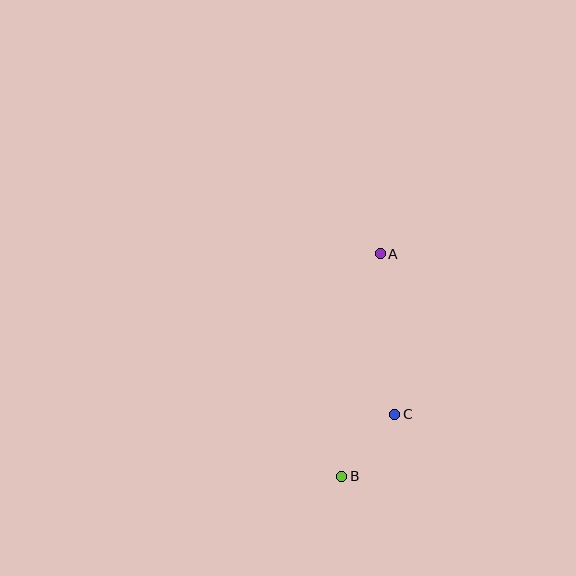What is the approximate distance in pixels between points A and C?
The distance between A and C is approximately 161 pixels.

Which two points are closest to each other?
Points B and C are closest to each other.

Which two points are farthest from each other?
Points A and B are farthest from each other.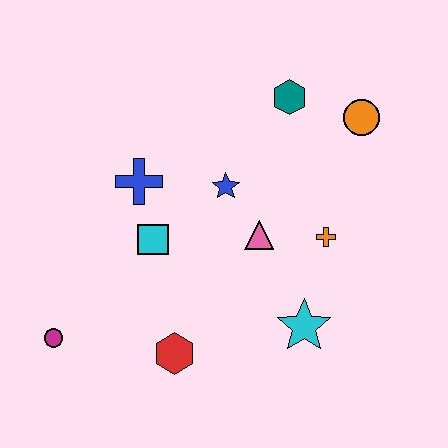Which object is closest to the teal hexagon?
The orange circle is closest to the teal hexagon.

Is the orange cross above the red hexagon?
Yes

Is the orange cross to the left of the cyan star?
No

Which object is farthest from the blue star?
The magenta circle is farthest from the blue star.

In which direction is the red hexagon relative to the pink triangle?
The red hexagon is below the pink triangle.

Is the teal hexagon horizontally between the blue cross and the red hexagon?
No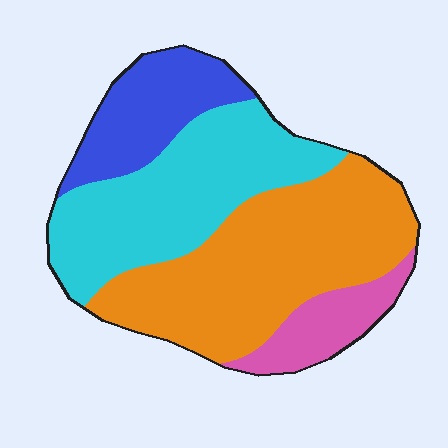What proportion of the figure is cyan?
Cyan takes up about one third (1/3) of the figure.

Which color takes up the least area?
Pink, at roughly 10%.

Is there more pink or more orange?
Orange.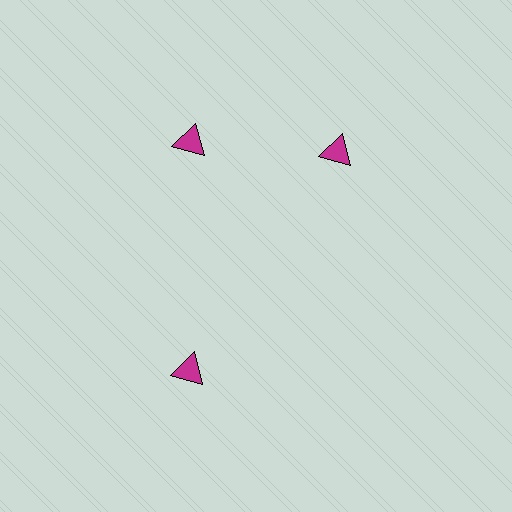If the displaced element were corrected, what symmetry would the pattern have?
It would have 3-fold rotational symmetry — the pattern would map onto itself every 120 degrees.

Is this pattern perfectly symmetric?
No. The 3 magenta triangles are arranged in a ring, but one element near the 3 o'clock position is rotated out of alignment along the ring, breaking the 3-fold rotational symmetry.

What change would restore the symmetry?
The symmetry would be restored by rotating it back into even spacing with its neighbors so that all 3 triangles sit at equal angles and equal distance from the center.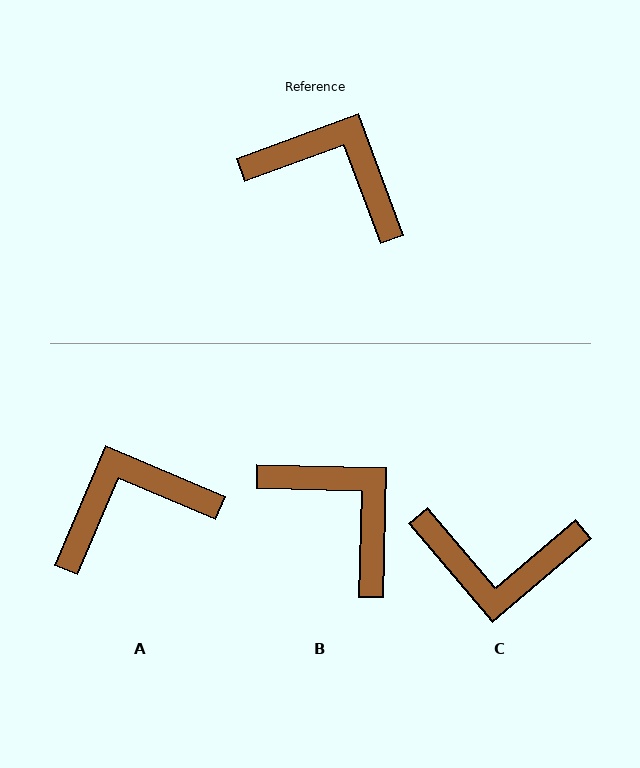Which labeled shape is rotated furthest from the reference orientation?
C, about 160 degrees away.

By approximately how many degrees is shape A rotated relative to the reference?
Approximately 46 degrees counter-clockwise.